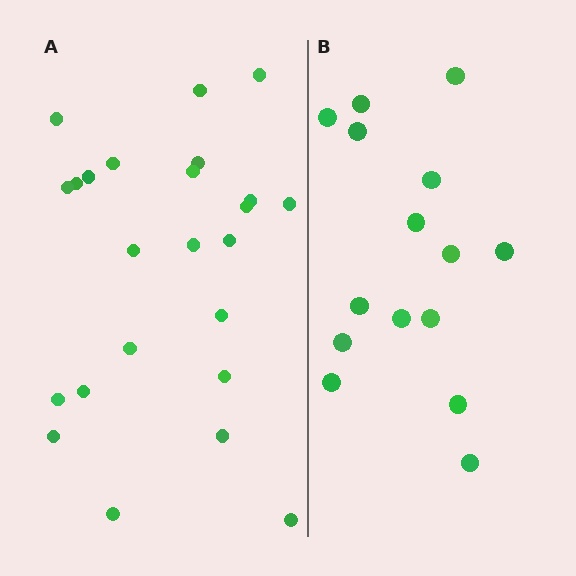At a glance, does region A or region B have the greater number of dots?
Region A (the left region) has more dots.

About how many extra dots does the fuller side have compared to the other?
Region A has roughly 8 or so more dots than region B.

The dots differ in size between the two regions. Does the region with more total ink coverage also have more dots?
No. Region B has more total ink coverage because its dots are larger, but region A actually contains more individual dots. Total area can be misleading — the number of items is what matters here.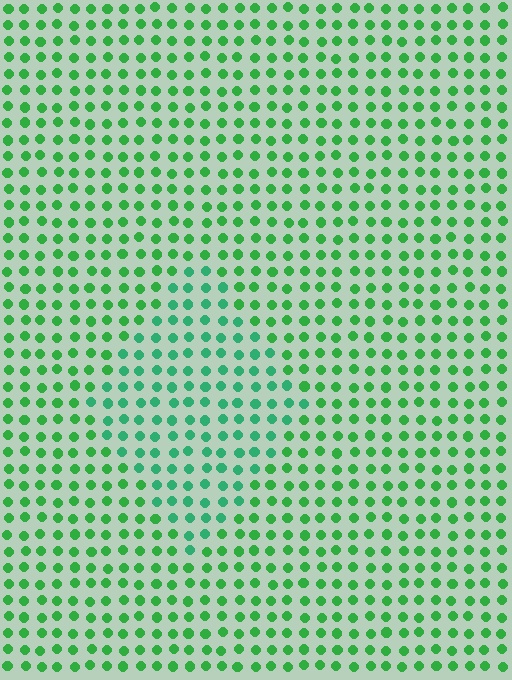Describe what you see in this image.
The image is filled with small green elements in a uniform arrangement. A diamond-shaped region is visible where the elements are tinted to a slightly different hue, forming a subtle color boundary.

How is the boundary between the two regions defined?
The boundary is defined purely by a slight shift in hue (about 23 degrees). Spacing, size, and orientation are identical on both sides.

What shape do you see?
I see a diamond.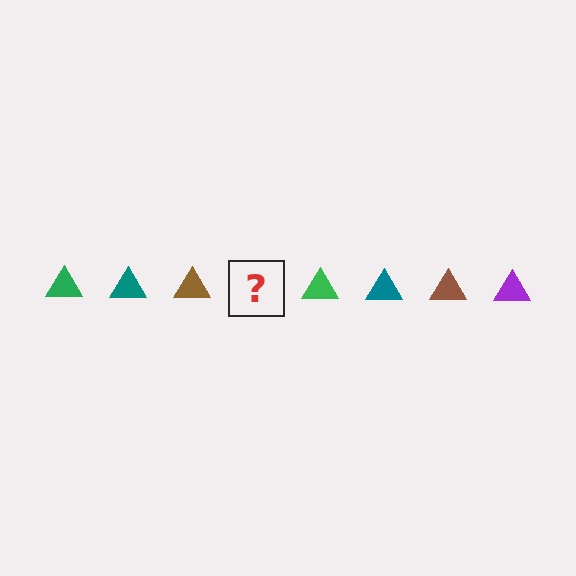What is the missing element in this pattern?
The missing element is a purple triangle.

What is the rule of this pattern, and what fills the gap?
The rule is that the pattern cycles through green, teal, brown, purple triangles. The gap should be filled with a purple triangle.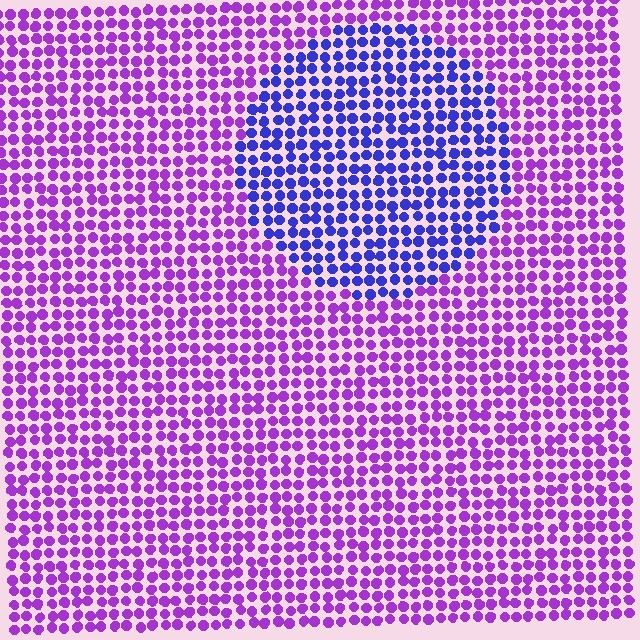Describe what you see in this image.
The image is filled with small purple elements in a uniform arrangement. A circle-shaped region is visible where the elements are tinted to a slightly different hue, forming a subtle color boundary.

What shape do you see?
I see a circle.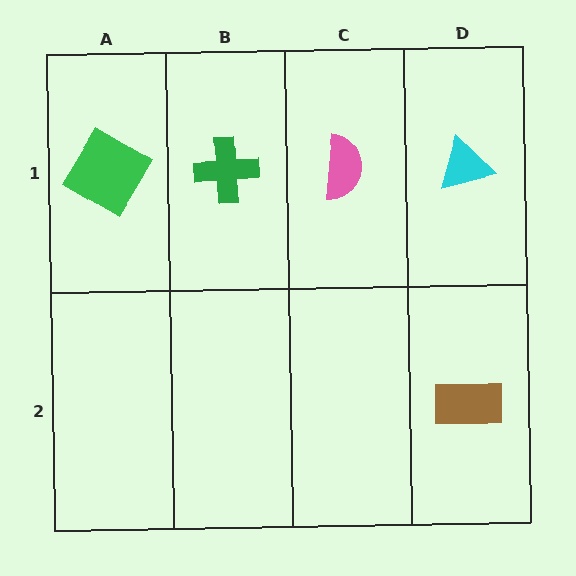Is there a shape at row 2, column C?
No, that cell is empty.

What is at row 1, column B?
A green cross.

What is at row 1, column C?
A pink semicircle.